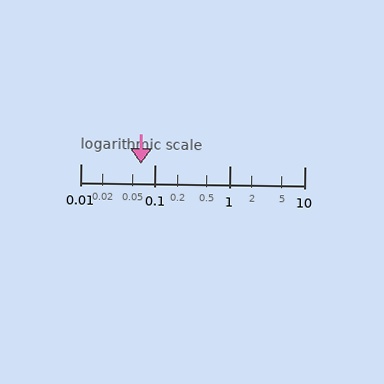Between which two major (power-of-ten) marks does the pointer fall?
The pointer is between 0.01 and 0.1.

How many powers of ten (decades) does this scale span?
The scale spans 3 decades, from 0.01 to 10.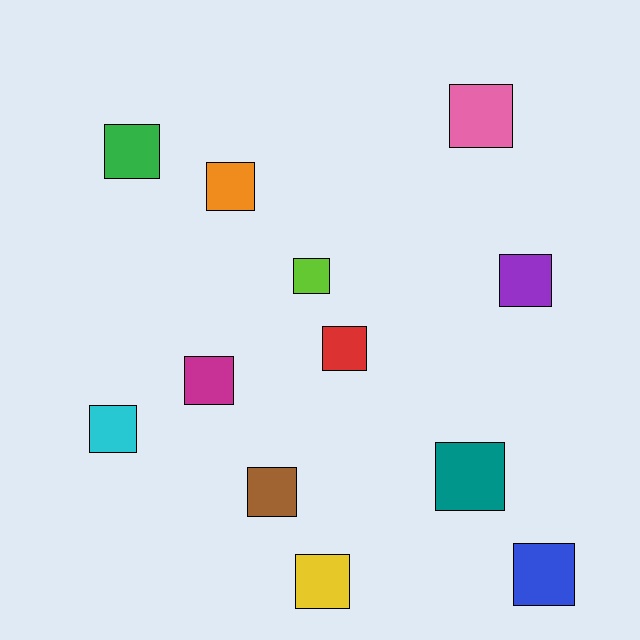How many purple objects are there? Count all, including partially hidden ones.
There is 1 purple object.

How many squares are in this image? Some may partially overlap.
There are 12 squares.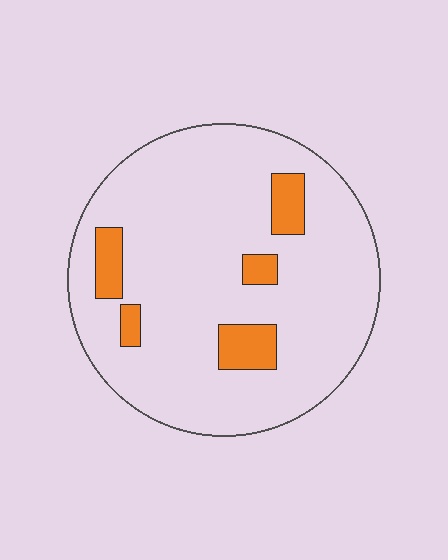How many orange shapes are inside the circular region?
5.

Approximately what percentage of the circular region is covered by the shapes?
Approximately 10%.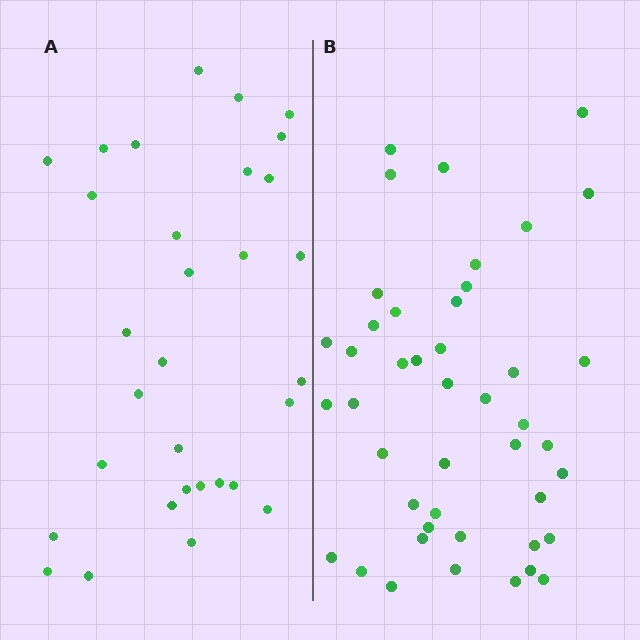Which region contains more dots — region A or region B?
Region B (the right region) has more dots.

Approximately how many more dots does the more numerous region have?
Region B has approximately 15 more dots than region A.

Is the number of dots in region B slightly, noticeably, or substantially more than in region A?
Region B has noticeably more, but not dramatically so. The ratio is roughly 1.4 to 1.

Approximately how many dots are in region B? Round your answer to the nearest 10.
About 40 dots. (The exact count is 44, which rounds to 40.)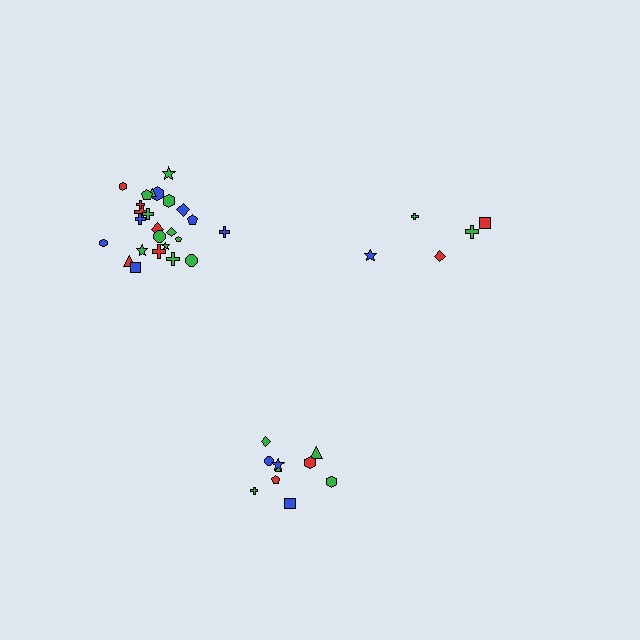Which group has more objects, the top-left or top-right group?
The top-left group.